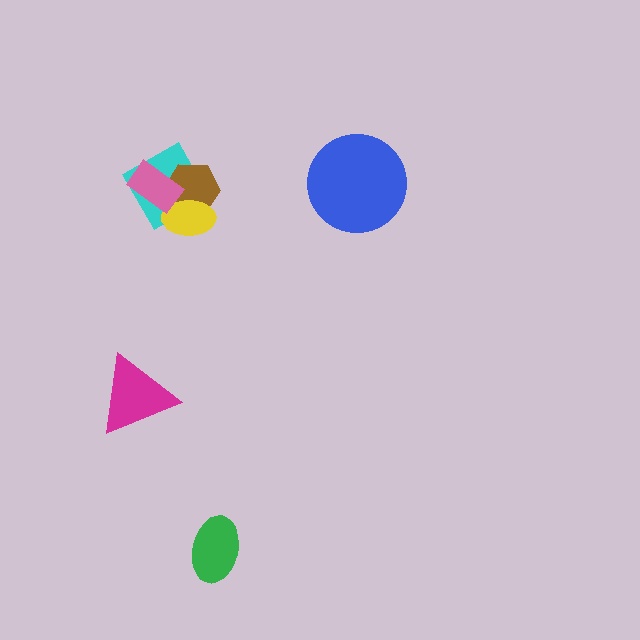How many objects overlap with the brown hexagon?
3 objects overlap with the brown hexagon.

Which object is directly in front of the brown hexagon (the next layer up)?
The yellow ellipse is directly in front of the brown hexagon.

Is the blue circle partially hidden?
No, no other shape covers it.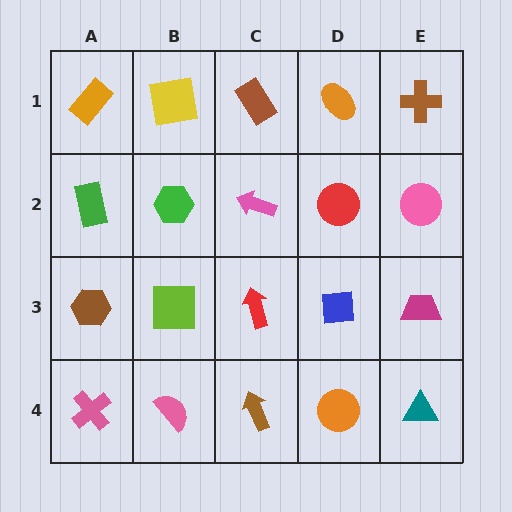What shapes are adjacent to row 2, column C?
A brown rectangle (row 1, column C), a red arrow (row 3, column C), a green hexagon (row 2, column B), a red circle (row 2, column D).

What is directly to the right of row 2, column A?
A green hexagon.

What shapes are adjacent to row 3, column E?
A pink circle (row 2, column E), a teal triangle (row 4, column E), a blue square (row 3, column D).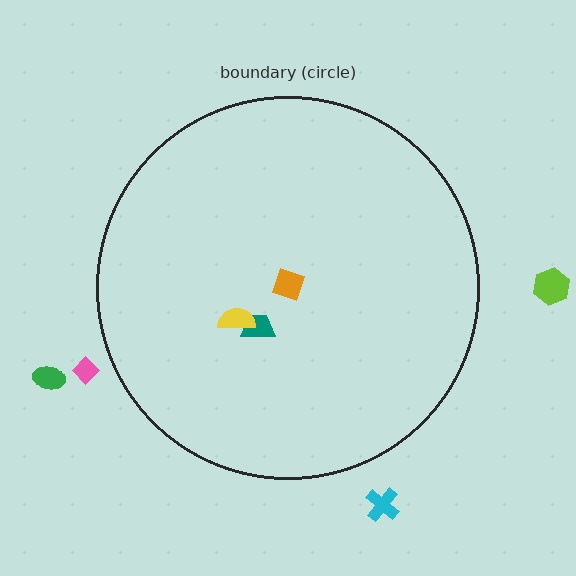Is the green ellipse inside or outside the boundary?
Outside.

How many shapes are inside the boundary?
3 inside, 4 outside.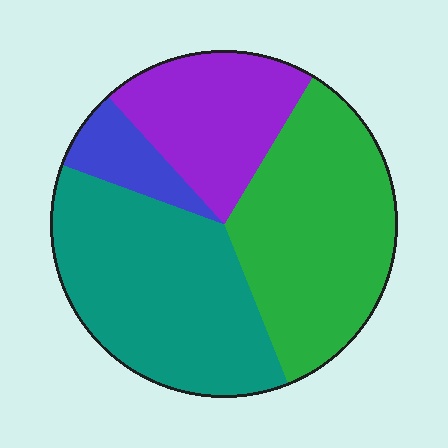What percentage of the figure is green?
Green takes up about one third (1/3) of the figure.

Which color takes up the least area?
Blue, at roughly 10%.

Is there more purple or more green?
Green.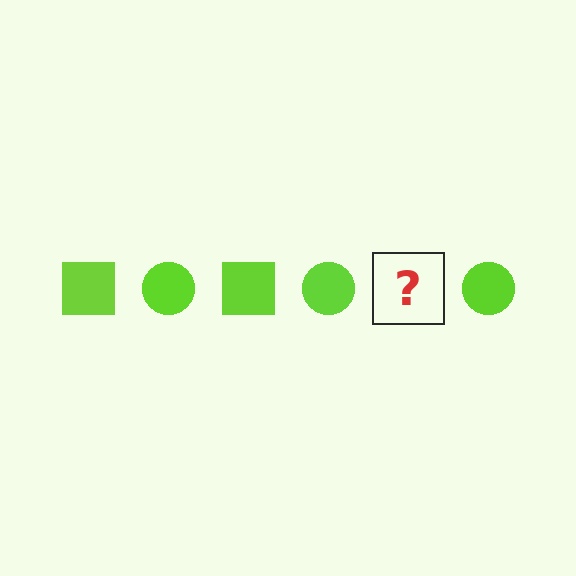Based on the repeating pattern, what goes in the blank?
The blank should be a lime square.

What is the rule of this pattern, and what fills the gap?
The rule is that the pattern cycles through square, circle shapes in lime. The gap should be filled with a lime square.